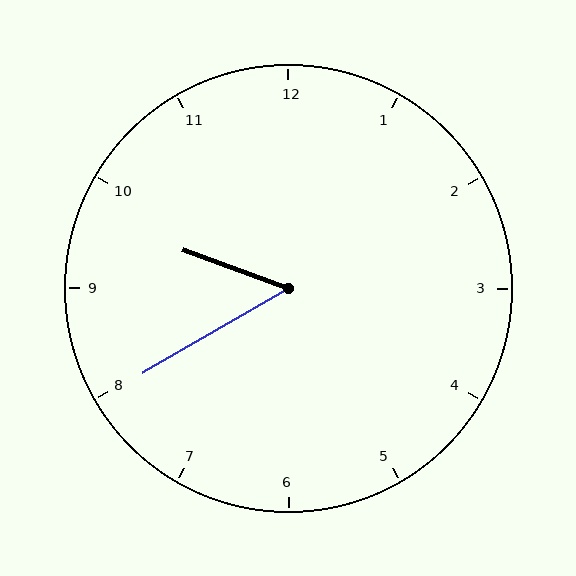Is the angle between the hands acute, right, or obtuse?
It is acute.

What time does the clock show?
9:40.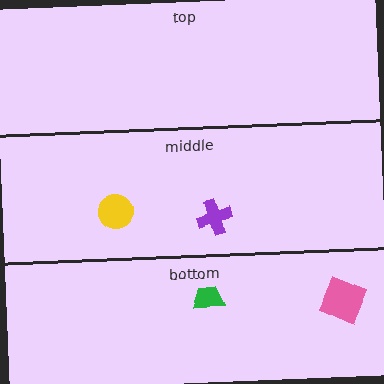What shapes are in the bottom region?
The green trapezoid, the pink square.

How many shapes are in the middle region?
2.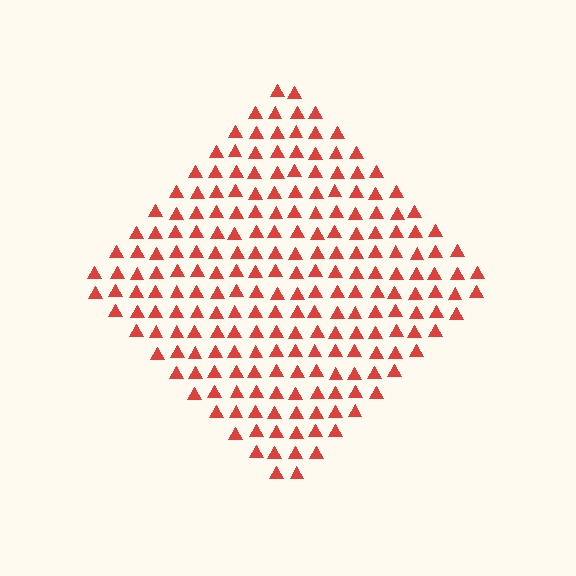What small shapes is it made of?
It is made of small triangles.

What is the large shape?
The large shape is a diamond.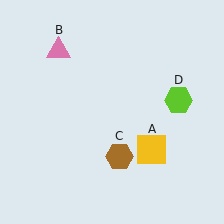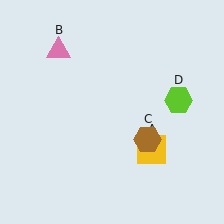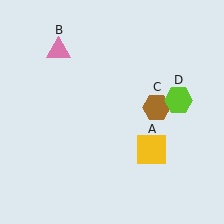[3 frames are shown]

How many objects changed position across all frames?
1 object changed position: brown hexagon (object C).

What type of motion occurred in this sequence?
The brown hexagon (object C) rotated counterclockwise around the center of the scene.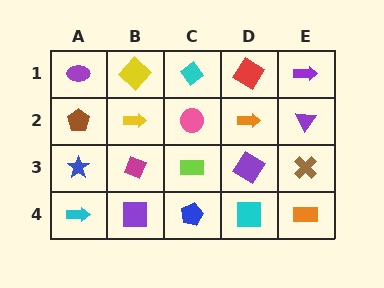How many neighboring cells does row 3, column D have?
4.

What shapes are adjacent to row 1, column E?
A purple triangle (row 2, column E), a red diamond (row 1, column D).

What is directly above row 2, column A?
A purple ellipse.